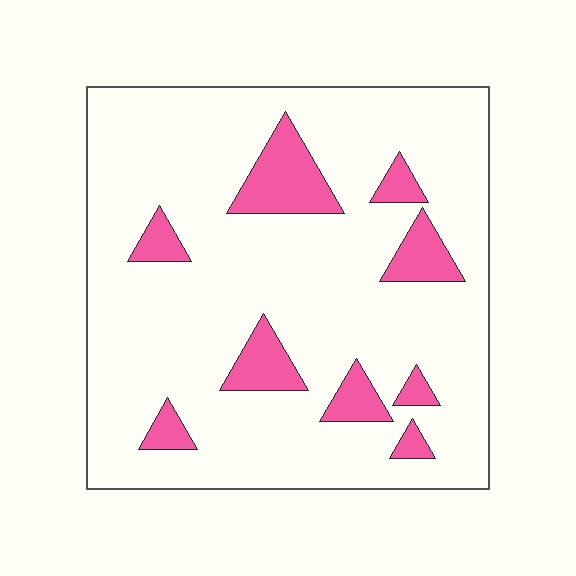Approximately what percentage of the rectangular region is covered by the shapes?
Approximately 15%.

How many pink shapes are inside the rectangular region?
9.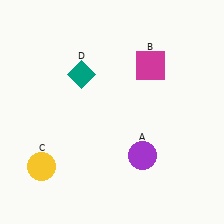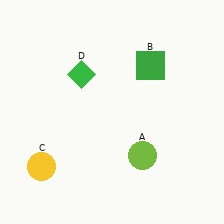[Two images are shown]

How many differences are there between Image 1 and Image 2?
There are 3 differences between the two images.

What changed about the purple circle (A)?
In Image 1, A is purple. In Image 2, it changed to lime.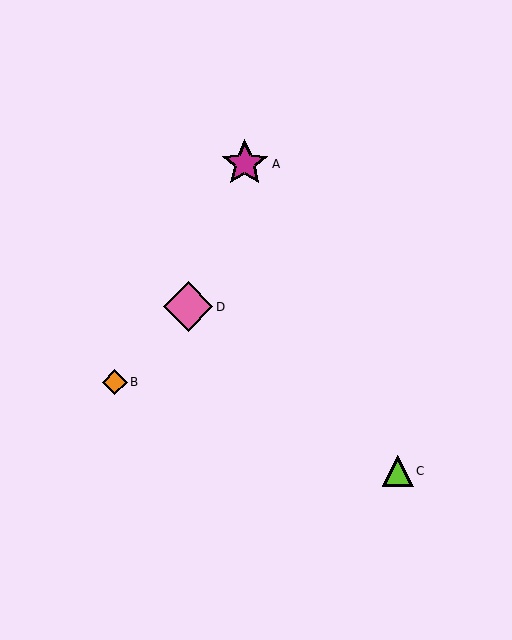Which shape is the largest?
The pink diamond (labeled D) is the largest.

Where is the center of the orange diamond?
The center of the orange diamond is at (115, 382).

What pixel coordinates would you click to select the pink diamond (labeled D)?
Click at (188, 307) to select the pink diamond D.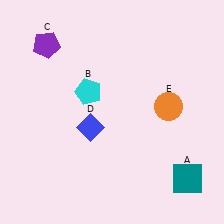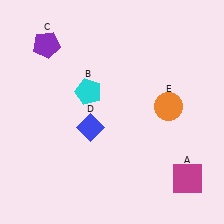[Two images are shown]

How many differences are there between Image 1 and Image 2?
There is 1 difference between the two images.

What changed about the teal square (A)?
In Image 1, A is teal. In Image 2, it changed to magenta.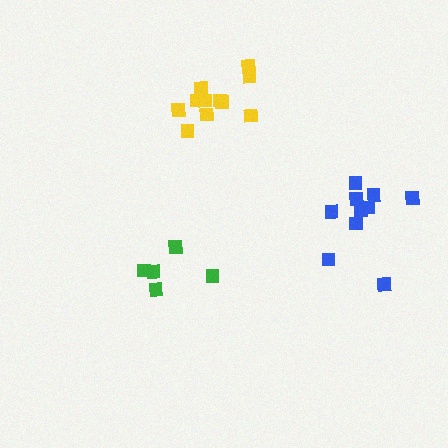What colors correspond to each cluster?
The clusters are colored: green, blue, yellow.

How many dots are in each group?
Group 1: 5 dots, Group 2: 10 dots, Group 3: 11 dots (26 total).